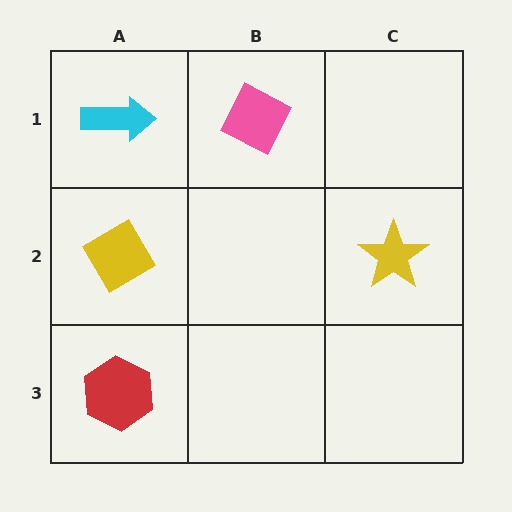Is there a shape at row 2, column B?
No, that cell is empty.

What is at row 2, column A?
A yellow diamond.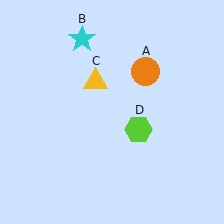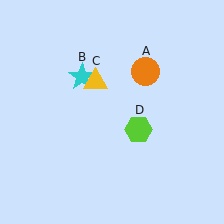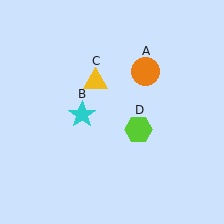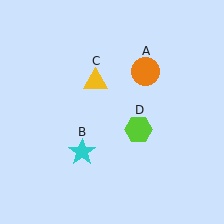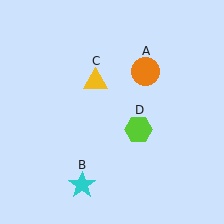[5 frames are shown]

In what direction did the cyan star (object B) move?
The cyan star (object B) moved down.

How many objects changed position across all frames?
1 object changed position: cyan star (object B).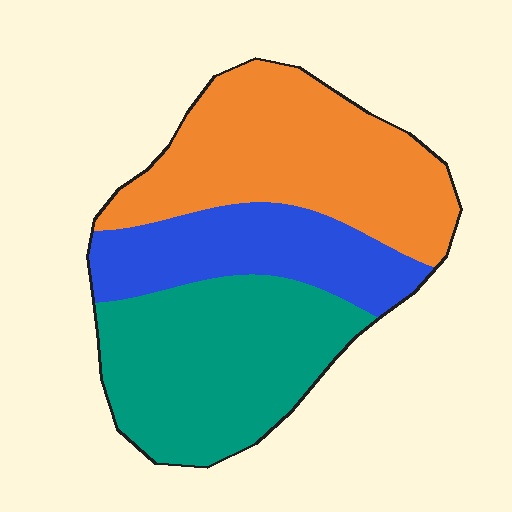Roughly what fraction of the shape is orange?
Orange takes up about two fifths (2/5) of the shape.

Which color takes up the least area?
Blue, at roughly 25%.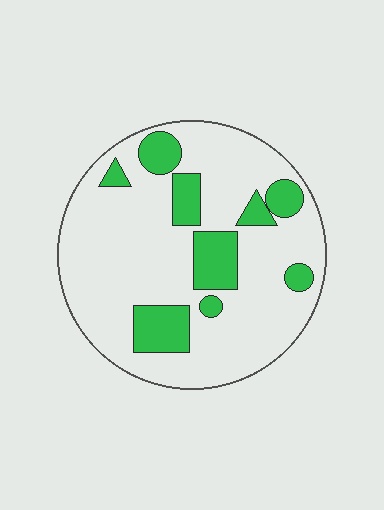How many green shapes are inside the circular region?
9.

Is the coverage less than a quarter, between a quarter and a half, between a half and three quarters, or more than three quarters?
Less than a quarter.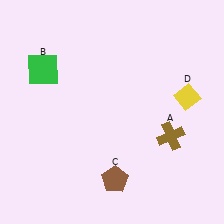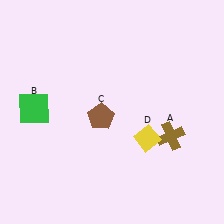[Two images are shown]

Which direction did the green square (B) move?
The green square (B) moved down.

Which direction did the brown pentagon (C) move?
The brown pentagon (C) moved up.